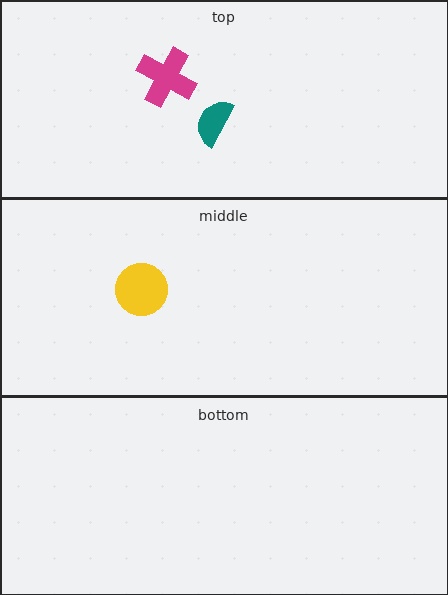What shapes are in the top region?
The teal semicircle, the magenta cross.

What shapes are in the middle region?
The yellow circle.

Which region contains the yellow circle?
The middle region.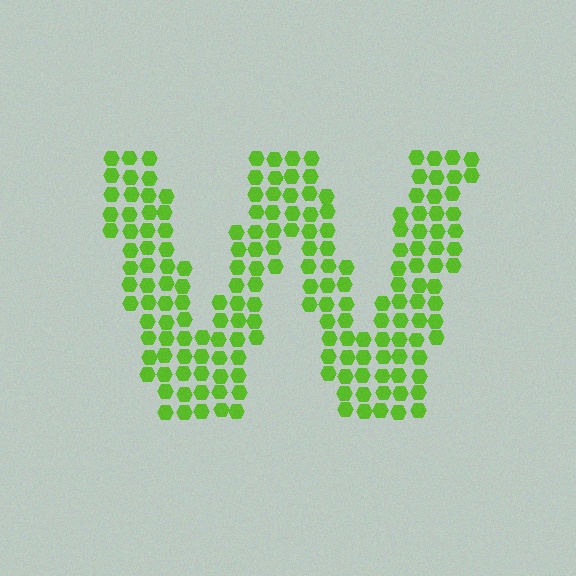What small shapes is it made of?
It is made of small hexagons.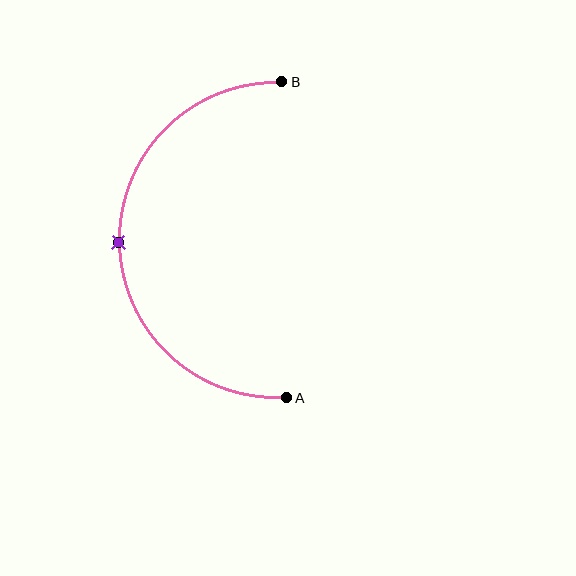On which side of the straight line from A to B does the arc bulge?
The arc bulges to the left of the straight line connecting A and B.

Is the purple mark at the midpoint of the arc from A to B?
Yes. The purple mark lies on the arc at equal arc-length from both A and B — it is the arc midpoint.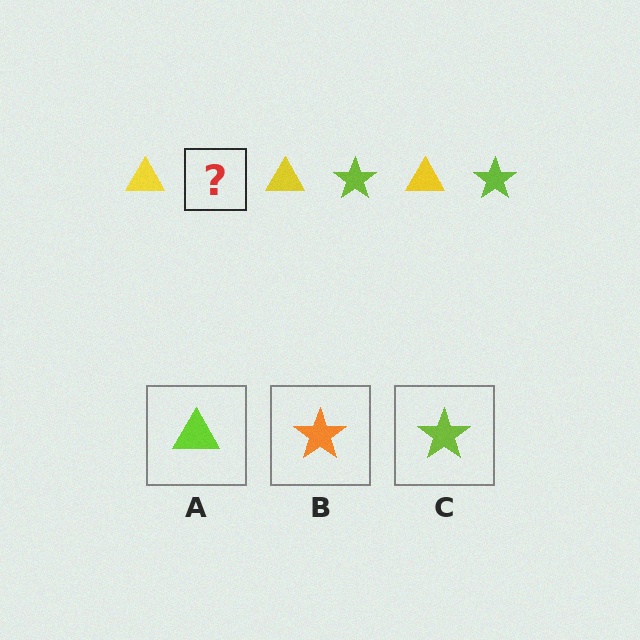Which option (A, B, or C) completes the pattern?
C.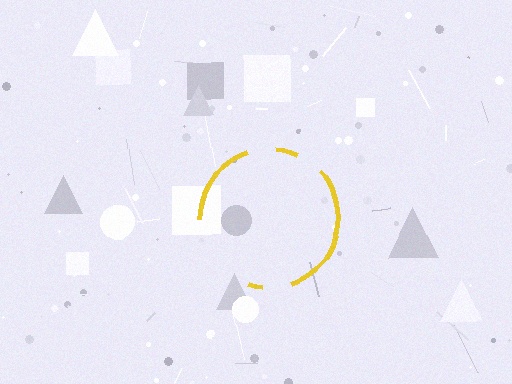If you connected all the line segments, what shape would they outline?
They would outline a circle.